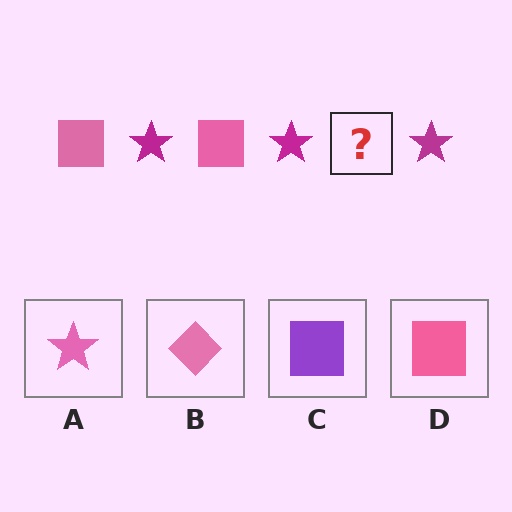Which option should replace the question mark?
Option D.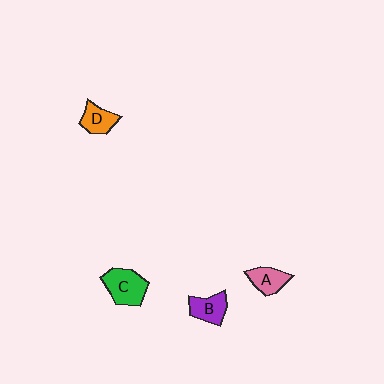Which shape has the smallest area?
Shape D (orange).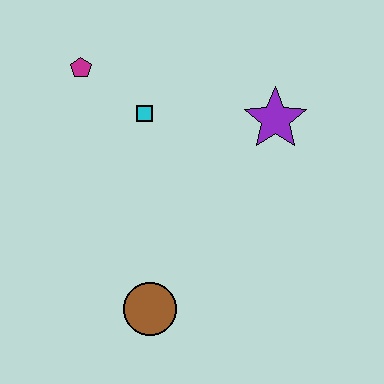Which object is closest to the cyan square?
The magenta pentagon is closest to the cyan square.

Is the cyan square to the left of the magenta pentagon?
No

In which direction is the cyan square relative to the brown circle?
The cyan square is above the brown circle.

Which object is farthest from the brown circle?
The magenta pentagon is farthest from the brown circle.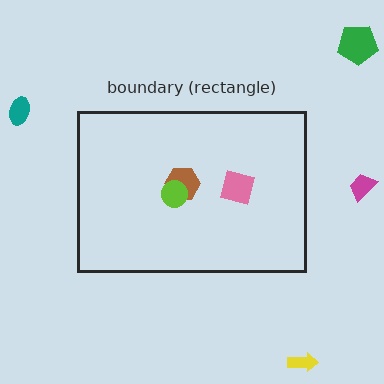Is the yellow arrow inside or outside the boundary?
Outside.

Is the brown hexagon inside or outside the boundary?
Inside.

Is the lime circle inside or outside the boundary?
Inside.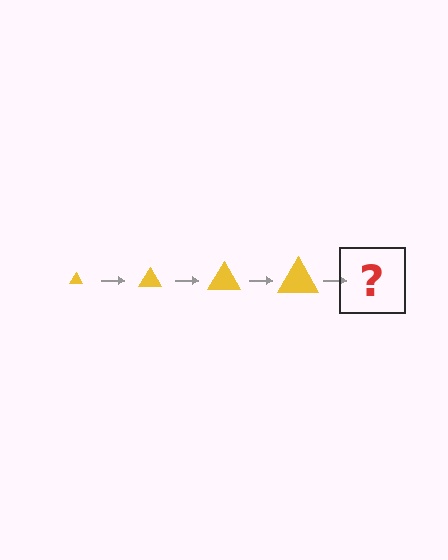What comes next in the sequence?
The next element should be a yellow triangle, larger than the previous one.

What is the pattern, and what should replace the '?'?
The pattern is that the triangle gets progressively larger each step. The '?' should be a yellow triangle, larger than the previous one.